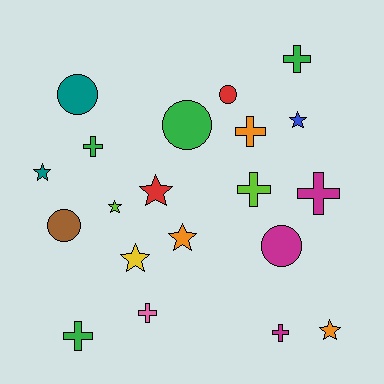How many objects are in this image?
There are 20 objects.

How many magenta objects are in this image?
There are 3 magenta objects.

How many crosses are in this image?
There are 8 crosses.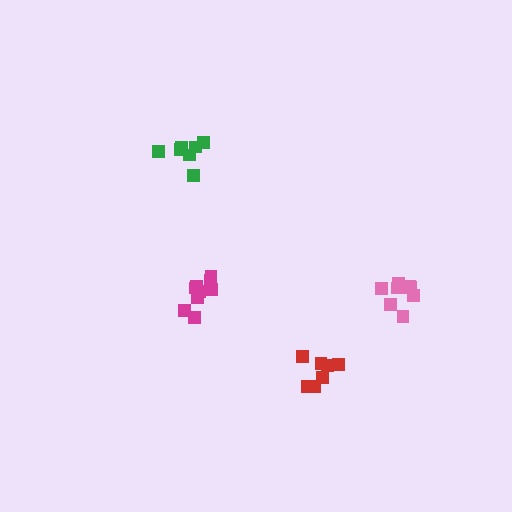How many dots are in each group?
Group 1: 9 dots, Group 2: 7 dots, Group 3: 7 dots, Group 4: 9 dots (32 total).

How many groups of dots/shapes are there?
There are 4 groups.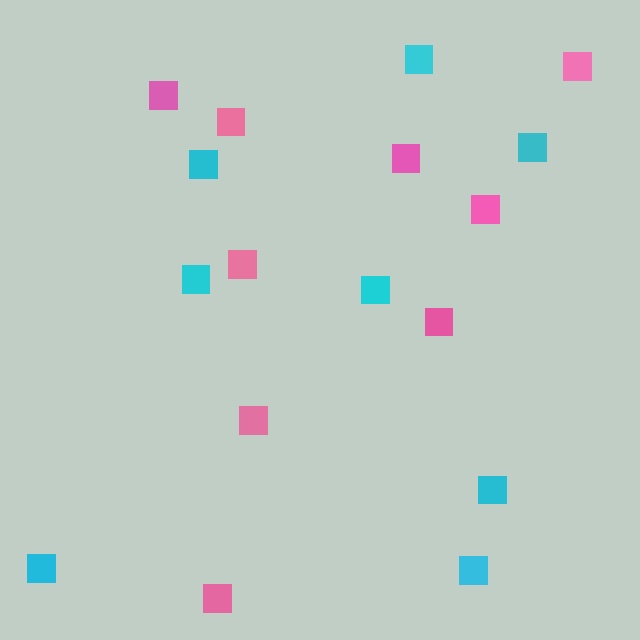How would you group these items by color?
There are 2 groups: one group of cyan squares (8) and one group of pink squares (9).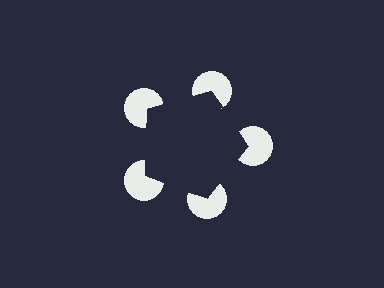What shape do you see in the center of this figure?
An illusory pentagon — its edges are inferred from the aligned wedge cuts in the pac-man discs, not physically drawn.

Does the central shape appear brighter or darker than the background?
It typically appears slightly darker than the background, even though no actual brightness change is drawn.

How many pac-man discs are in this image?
There are 5 — one at each vertex of the illusory pentagon.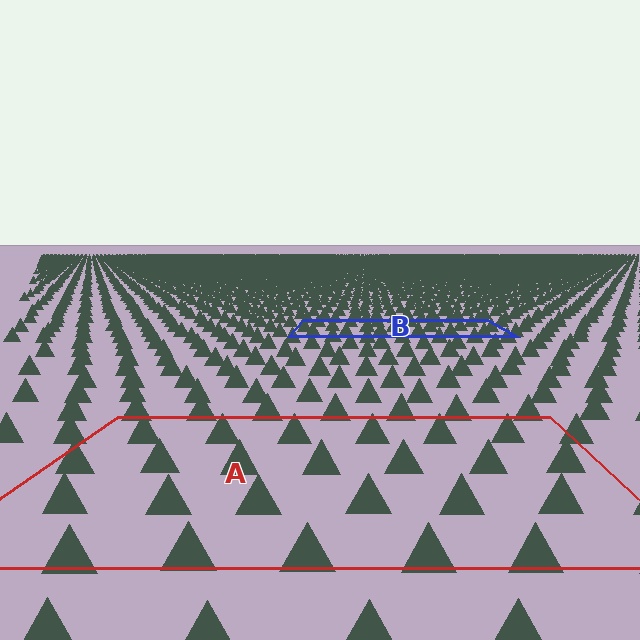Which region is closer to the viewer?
Region A is closer. The texture elements there are larger and more spread out.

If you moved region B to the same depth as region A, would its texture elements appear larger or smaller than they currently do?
They would appear larger. At a closer depth, the same texture elements are projected at a bigger on-screen size.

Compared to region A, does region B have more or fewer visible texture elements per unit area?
Region B has more texture elements per unit area — they are packed more densely because it is farther away.